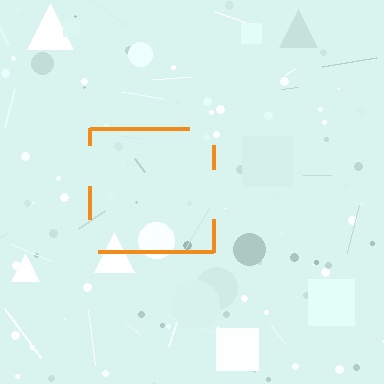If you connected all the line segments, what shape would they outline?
They would outline a square.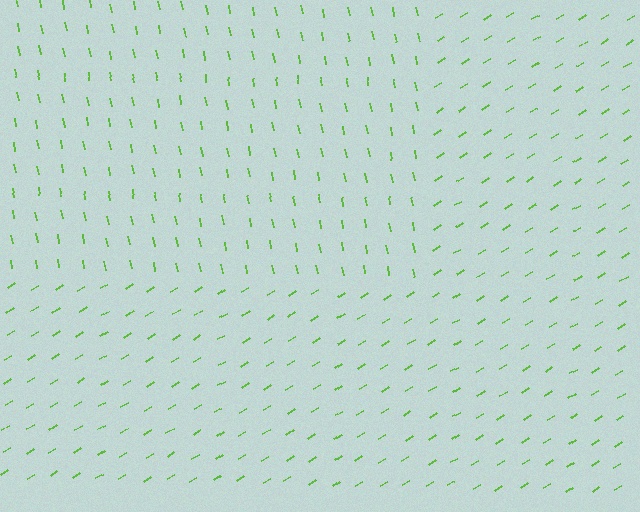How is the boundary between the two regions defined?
The boundary is defined purely by a change in line orientation (approximately 68 degrees difference). All lines are the same color and thickness.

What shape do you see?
I see a rectangle.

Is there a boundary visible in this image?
Yes, there is a texture boundary formed by a change in line orientation.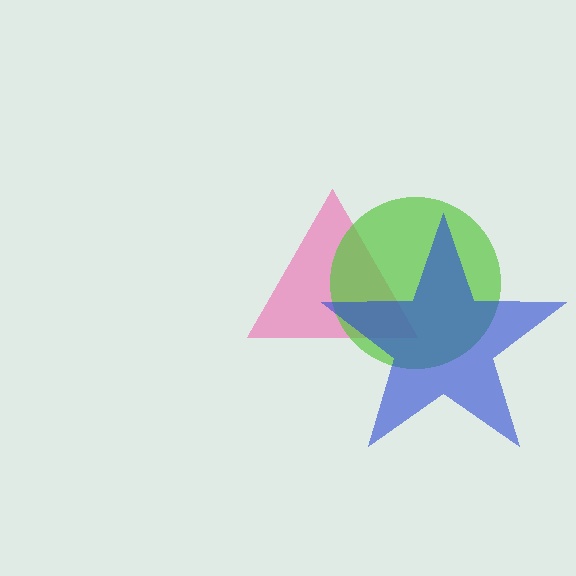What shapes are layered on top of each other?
The layered shapes are: a pink triangle, a lime circle, a blue star.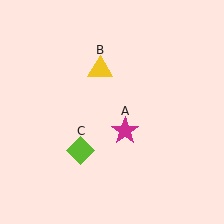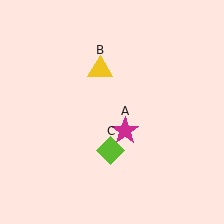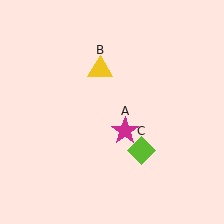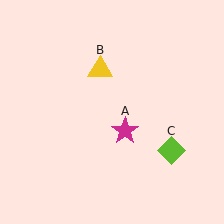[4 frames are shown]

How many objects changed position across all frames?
1 object changed position: lime diamond (object C).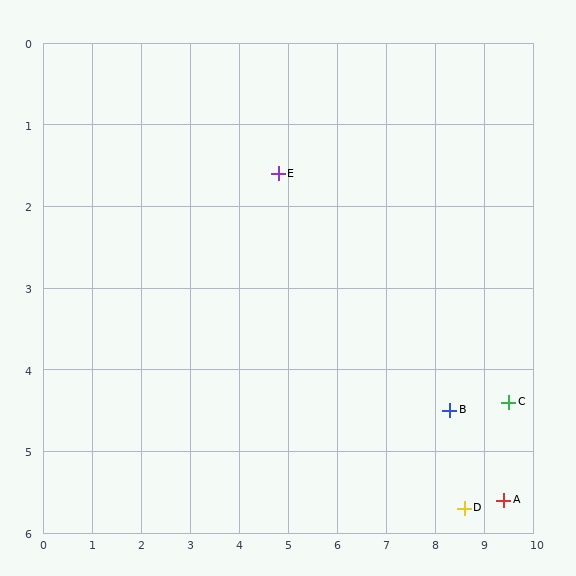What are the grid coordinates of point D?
Point D is at approximately (8.6, 5.7).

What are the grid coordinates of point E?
Point E is at approximately (4.8, 1.6).